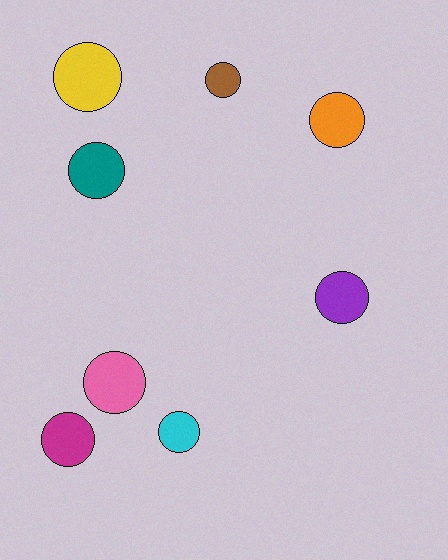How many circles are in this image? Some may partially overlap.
There are 8 circles.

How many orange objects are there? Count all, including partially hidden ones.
There is 1 orange object.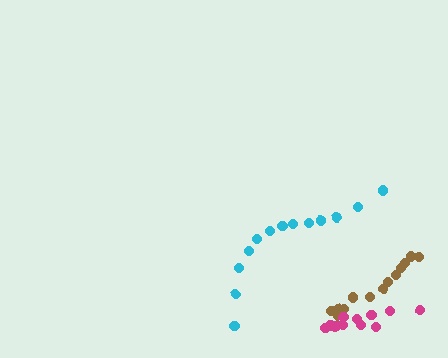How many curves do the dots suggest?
There are 3 distinct paths.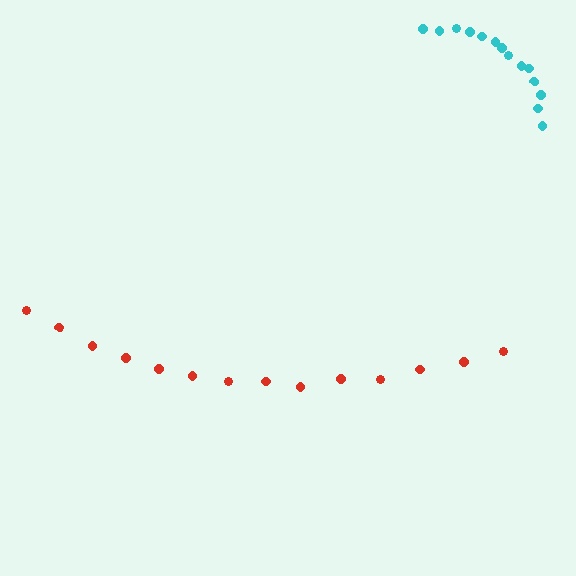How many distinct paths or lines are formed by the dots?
There are 2 distinct paths.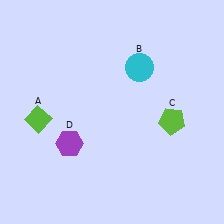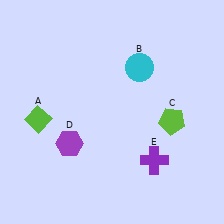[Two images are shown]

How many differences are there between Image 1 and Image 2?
There is 1 difference between the two images.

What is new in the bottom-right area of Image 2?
A purple cross (E) was added in the bottom-right area of Image 2.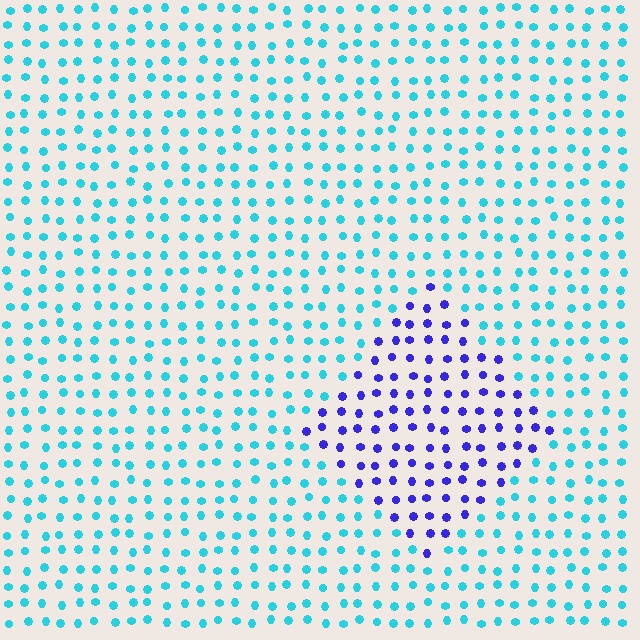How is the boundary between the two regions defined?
The boundary is defined purely by a slight shift in hue (about 61 degrees). Spacing, size, and orientation are identical on both sides.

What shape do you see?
I see a diamond.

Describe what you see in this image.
The image is filled with small cyan elements in a uniform arrangement. A diamond-shaped region is visible where the elements are tinted to a slightly different hue, forming a subtle color boundary.